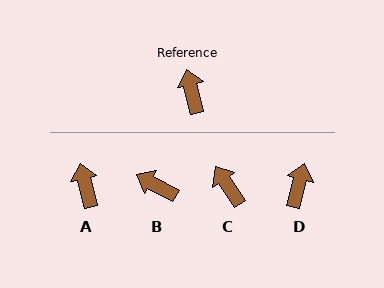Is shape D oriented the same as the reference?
No, it is off by about 29 degrees.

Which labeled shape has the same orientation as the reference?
A.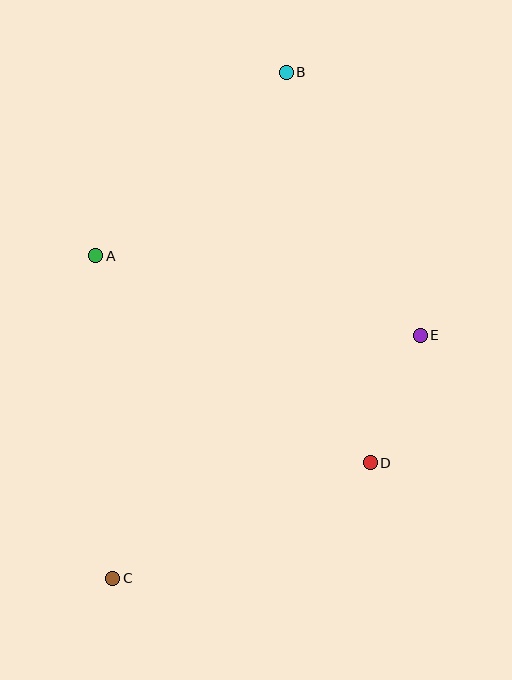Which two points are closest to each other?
Points D and E are closest to each other.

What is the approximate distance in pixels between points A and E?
The distance between A and E is approximately 334 pixels.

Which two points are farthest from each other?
Points B and C are farthest from each other.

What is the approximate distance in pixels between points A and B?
The distance between A and B is approximately 265 pixels.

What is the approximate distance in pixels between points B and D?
The distance between B and D is approximately 399 pixels.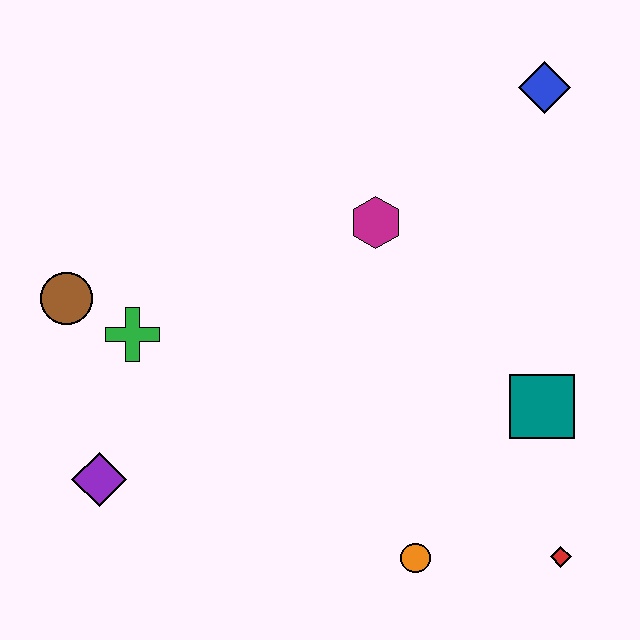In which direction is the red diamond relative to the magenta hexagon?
The red diamond is below the magenta hexagon.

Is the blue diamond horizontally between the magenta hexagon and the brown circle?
No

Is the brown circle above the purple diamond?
Yes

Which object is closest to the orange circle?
The red diamond is closest to the orange circle.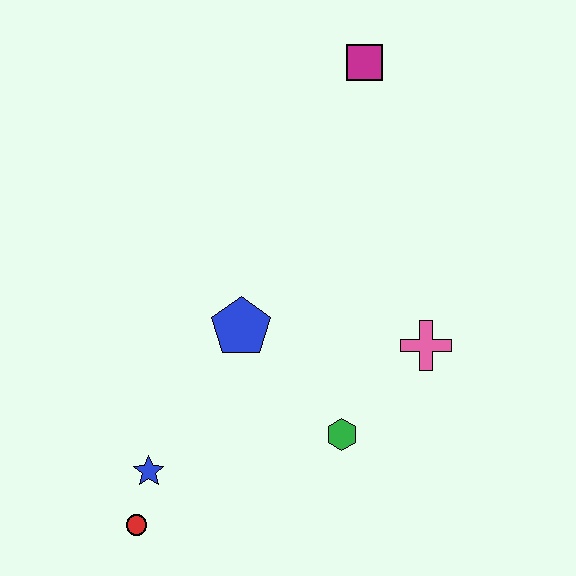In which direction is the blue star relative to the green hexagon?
The blue star is to the left of the green hexagon.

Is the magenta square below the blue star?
No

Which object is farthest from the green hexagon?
The magenta square is farthest from the green hexagon.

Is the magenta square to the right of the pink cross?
No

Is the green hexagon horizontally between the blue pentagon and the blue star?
No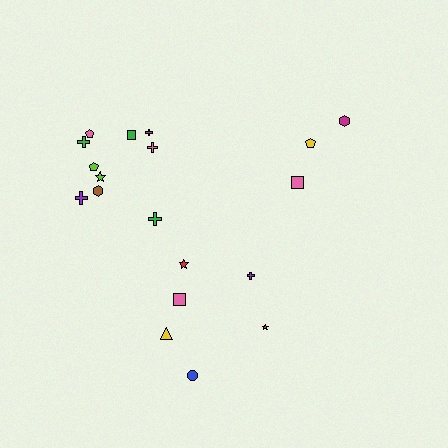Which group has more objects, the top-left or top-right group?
The top-left group.